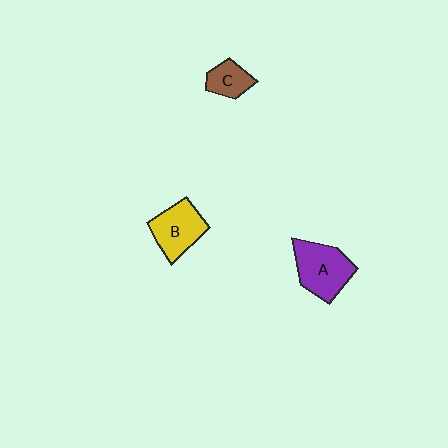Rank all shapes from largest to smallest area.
From largest to smallest: A (purple), B (yellow), C (brown).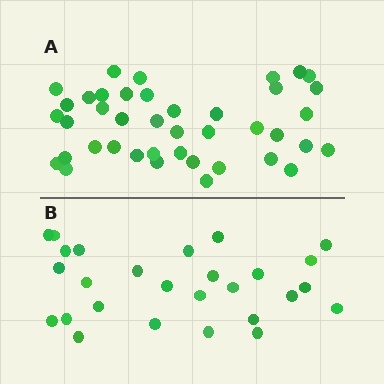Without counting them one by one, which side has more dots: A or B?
Region A (the top region) has more dots.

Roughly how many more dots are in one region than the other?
Region A has approximately 15 more dots than region B.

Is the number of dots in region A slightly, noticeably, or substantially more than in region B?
Region A has substantially more. The ratio is roughly 1.5 to 1.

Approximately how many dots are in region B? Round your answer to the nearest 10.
About 30 dots. (The exact count is 27, which rounds to 30.)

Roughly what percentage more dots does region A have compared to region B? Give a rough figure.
About 50% more.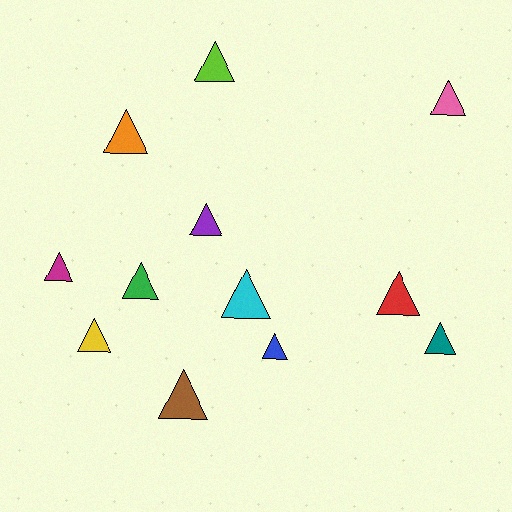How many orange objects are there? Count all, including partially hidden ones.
There is 1 orange object.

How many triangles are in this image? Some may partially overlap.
There are 12 triangles.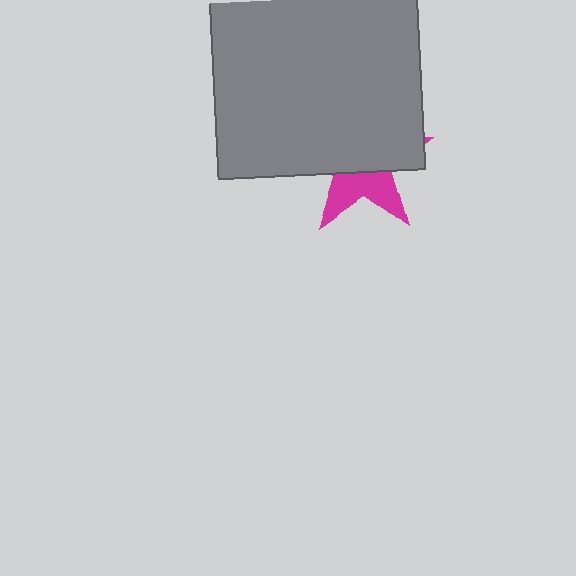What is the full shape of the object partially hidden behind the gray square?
The partially hidden object is a magenta star.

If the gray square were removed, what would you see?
You would see the complete magenta star.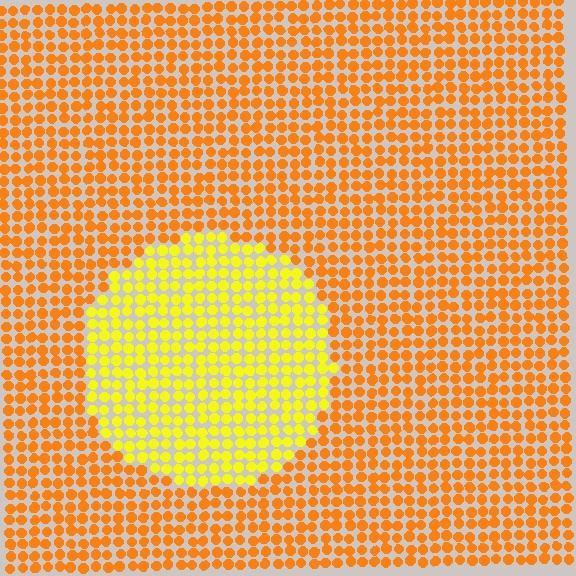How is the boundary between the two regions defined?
The boundary is defined purely by a slight shift in hue (about 33 degrees). Spacing, size, and orientation are identical on both sides.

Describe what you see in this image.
The image is filled with small orange elements in a uniform arrangement. A circle-shaped region is visible where the elements are tinted to a slightly different hue, forming a subtle color boundary.